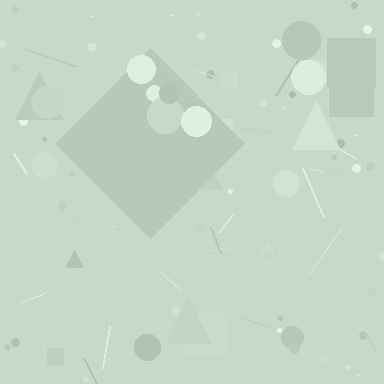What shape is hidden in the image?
A diamond is hidden in the image.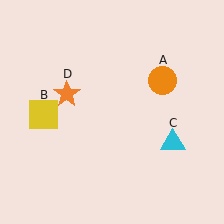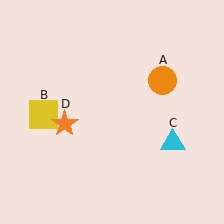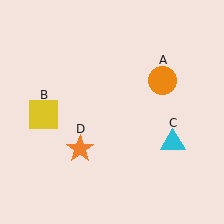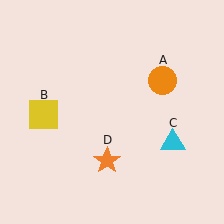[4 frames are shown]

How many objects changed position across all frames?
1 object changed position: orange star (object D).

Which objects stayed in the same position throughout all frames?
Orange circle (object A) and yellow square (object B) and cyan triangle (object C) remained stationary.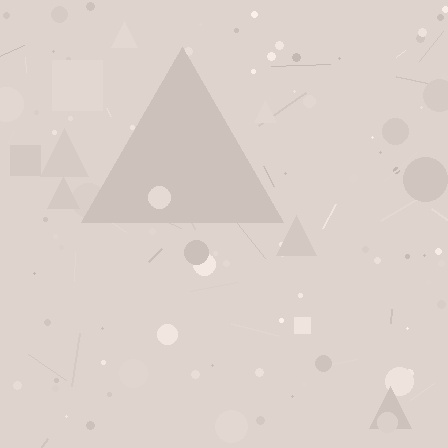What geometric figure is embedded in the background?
A triangle is embedded in the background.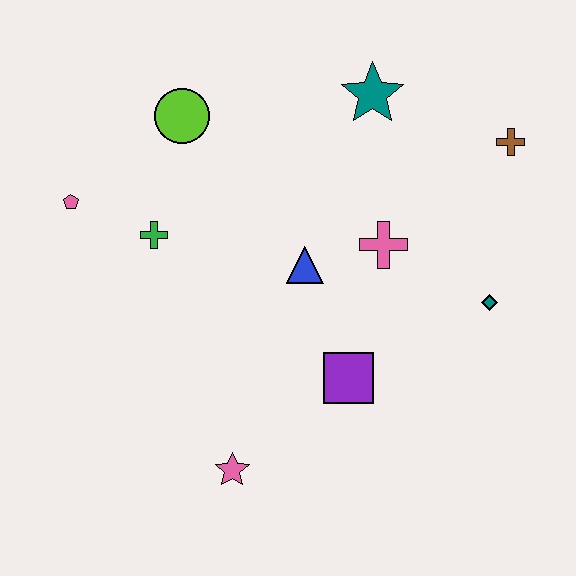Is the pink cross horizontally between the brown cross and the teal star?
Yes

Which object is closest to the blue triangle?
The pink cross is closest to the blue triangle.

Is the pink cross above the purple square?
Yes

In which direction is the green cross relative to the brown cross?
The green cross is to the left of the brown cross.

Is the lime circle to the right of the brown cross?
No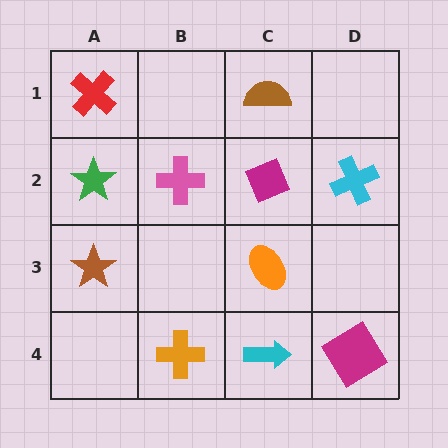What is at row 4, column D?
A magenta diamond.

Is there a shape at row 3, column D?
No, that cell is empty.